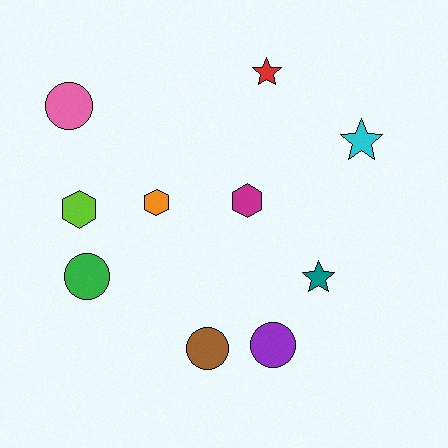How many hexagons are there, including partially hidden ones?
There are 3 hexagons.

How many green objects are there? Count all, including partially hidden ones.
There is 1 green object.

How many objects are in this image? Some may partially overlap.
There are 10 objects.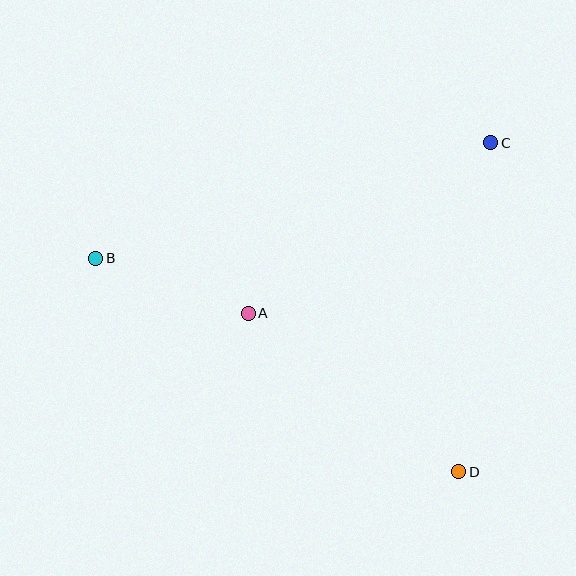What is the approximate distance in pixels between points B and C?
The distance between B and C is approximately 412 pixels.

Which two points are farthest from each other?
Points B and D are farthest from each other.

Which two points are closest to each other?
Points A and B are closest to each other.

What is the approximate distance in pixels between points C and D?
The distance between C and D is approximately 331 pixels.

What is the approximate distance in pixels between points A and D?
The distance between A and D is approximately 263 pixels.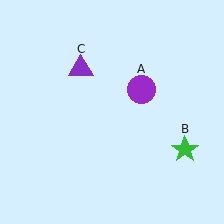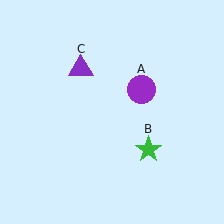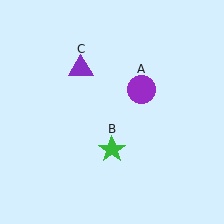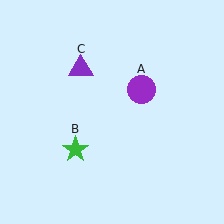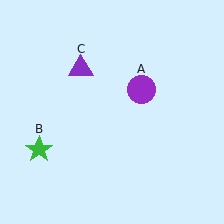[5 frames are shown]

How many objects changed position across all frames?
1 object changed position: green star (object B).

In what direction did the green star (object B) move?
The green star (object B) moved left.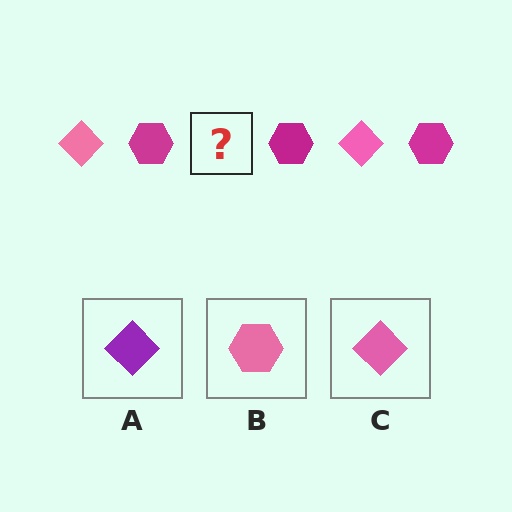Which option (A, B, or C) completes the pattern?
C.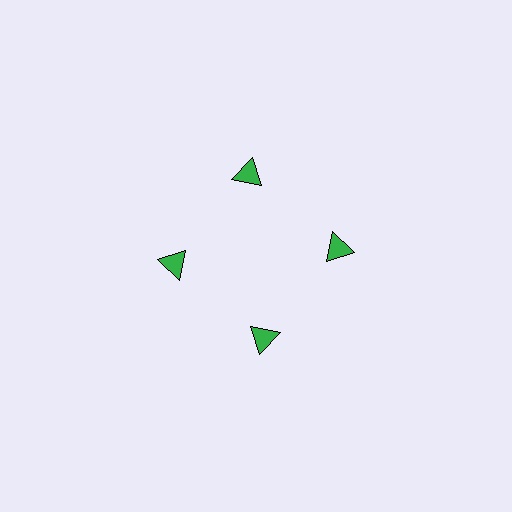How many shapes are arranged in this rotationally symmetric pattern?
There are 4 shapes, arranged in 4 groups of 1.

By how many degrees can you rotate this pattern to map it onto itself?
The pattern maps onto itself every 90 degrees of rotation.